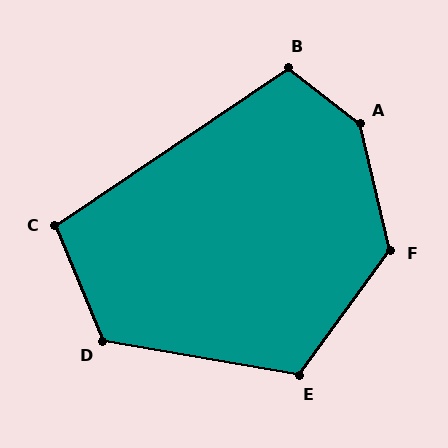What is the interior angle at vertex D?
Approximately 122 degrees (obtuse).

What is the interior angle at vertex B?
Approximately 108 degrees (obtuse).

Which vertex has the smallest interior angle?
C, at approximately 102 degrees.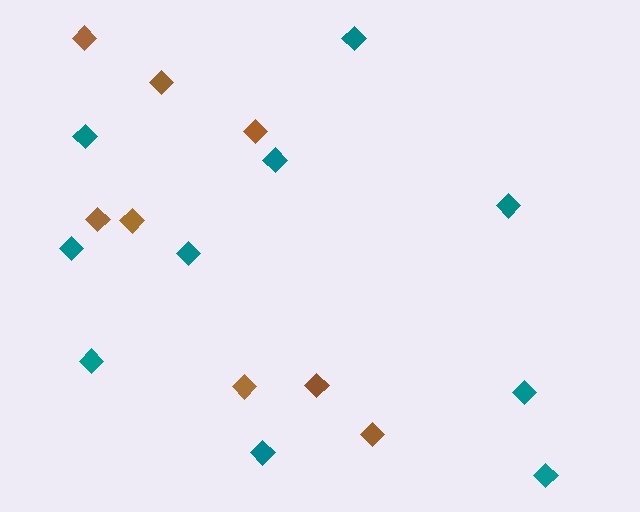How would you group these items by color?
There are 2 groups: one group of brown diamonds (8) and one group of teal diamonds (10).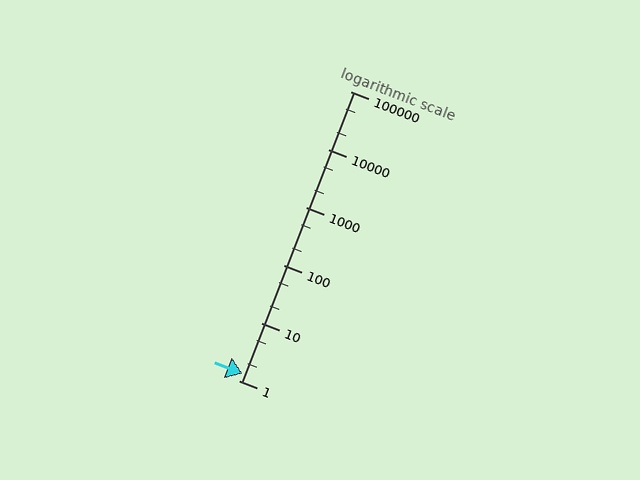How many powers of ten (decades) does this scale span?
The scale spans 5 decades, from 1 to 100000.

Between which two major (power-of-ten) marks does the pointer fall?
The pointer is between 1 and 10.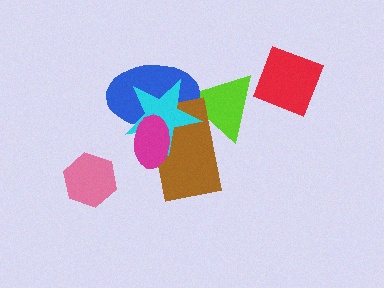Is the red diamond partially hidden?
Yes, it is partially covered by another shape.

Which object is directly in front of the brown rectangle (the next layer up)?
The cyan star is directly in front of the brown rectangle.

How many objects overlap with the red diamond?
1 object overlaps with the red diamond.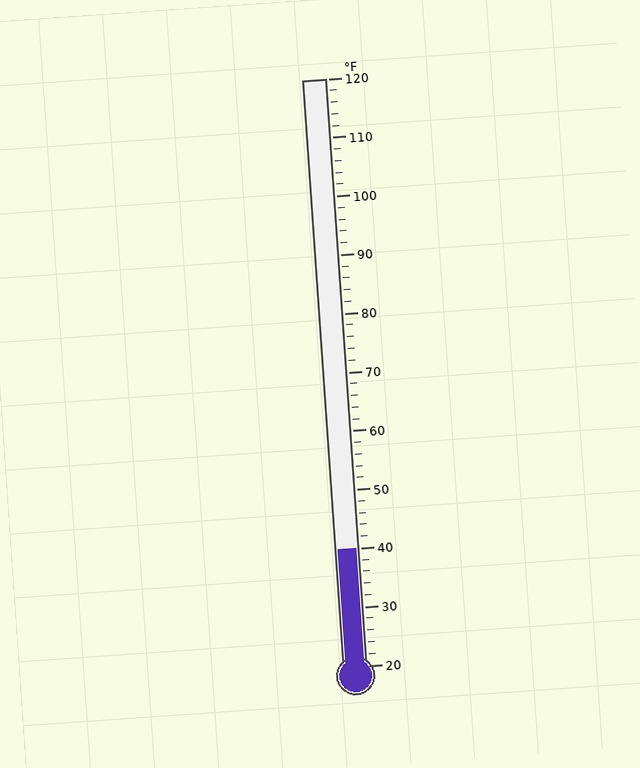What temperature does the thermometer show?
The thermometer shows approximately 40°F.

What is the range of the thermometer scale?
The thermometer scale ranges from 20°F to 120°F.